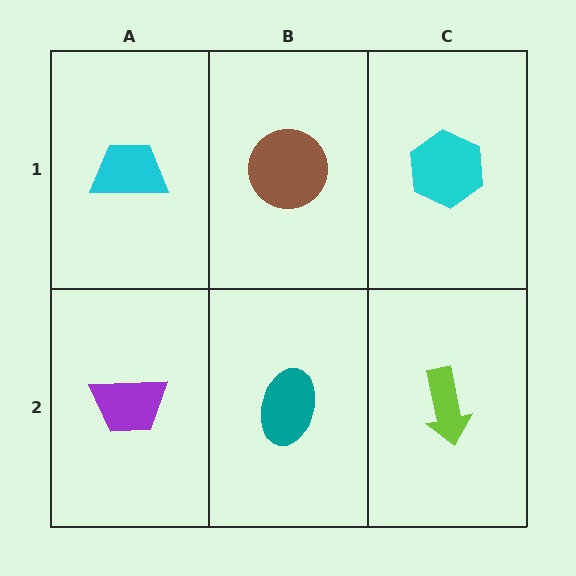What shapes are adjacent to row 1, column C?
A lime arrow (row 2, column C), a brown circle (row 1, column B).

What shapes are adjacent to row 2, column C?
A cyan hexagon (row 1, column C), a teal ellipse (row 2, column B).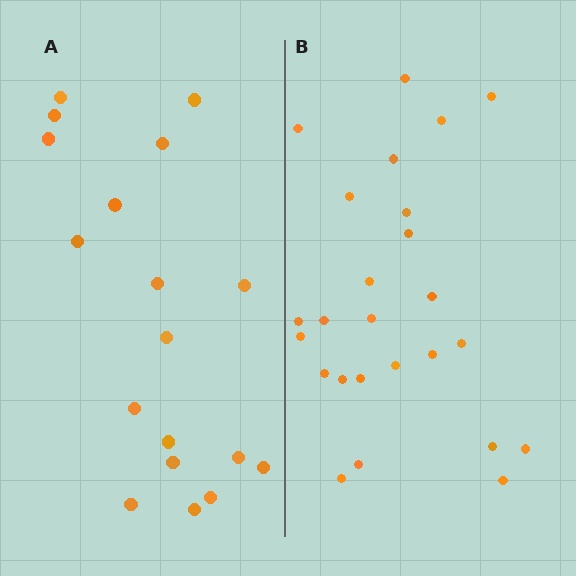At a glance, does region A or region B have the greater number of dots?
Region B (the right region) has more dots.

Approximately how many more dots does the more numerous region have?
Region B has roughly 8 or so more dots than region A.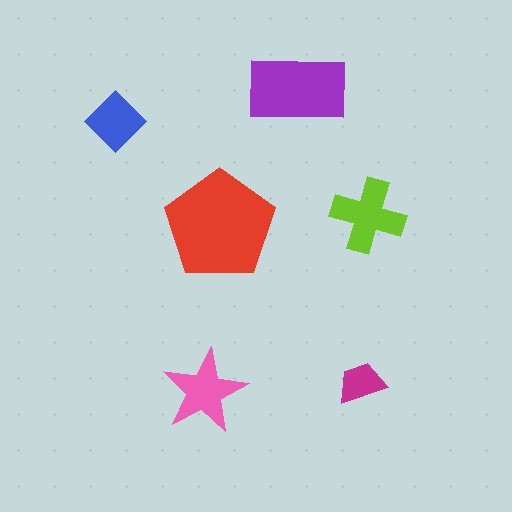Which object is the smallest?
The magenta trapezoid.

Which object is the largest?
The red pentagon.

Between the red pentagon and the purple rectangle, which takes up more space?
The red pentagon.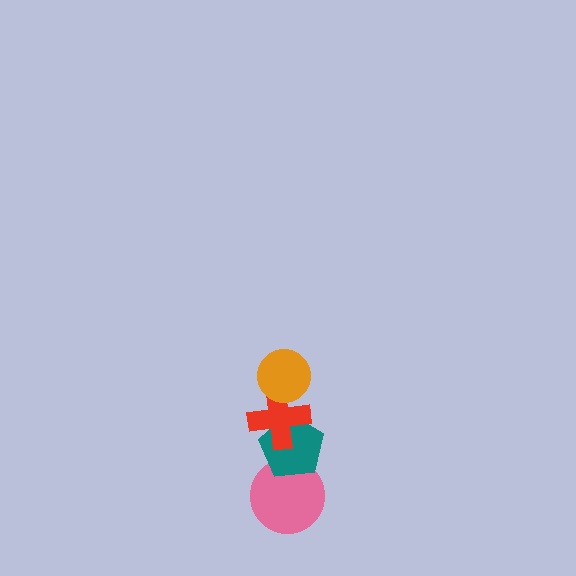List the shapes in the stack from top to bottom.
From top to bottom: the orange circle, the red cross, the teal pentagon, the pink circle.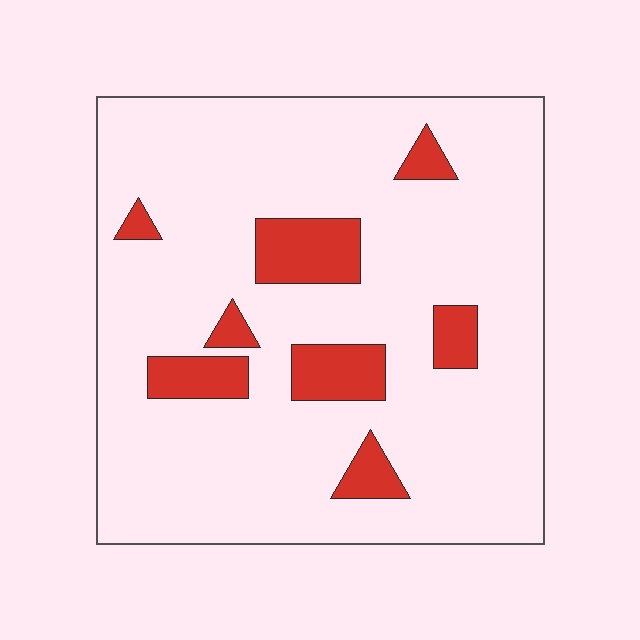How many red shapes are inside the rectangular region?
8.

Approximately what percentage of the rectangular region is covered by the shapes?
Approximately 15%.